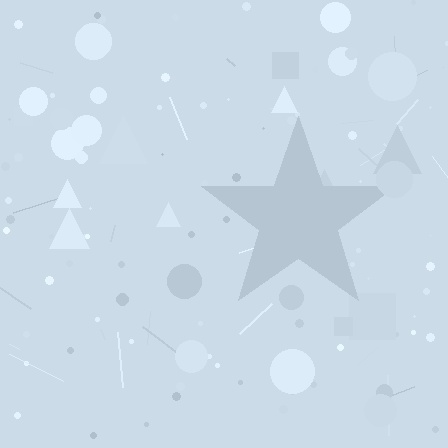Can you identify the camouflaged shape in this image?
The camouflaged shape is a star.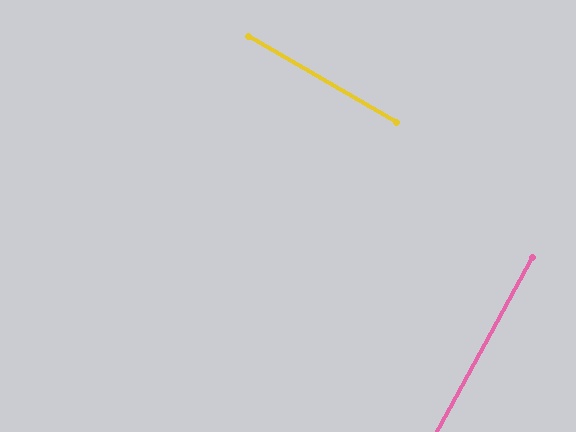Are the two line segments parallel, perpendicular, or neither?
Perpendicular — they meet at approximately 89°.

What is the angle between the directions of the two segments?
Approximately 89 degrees.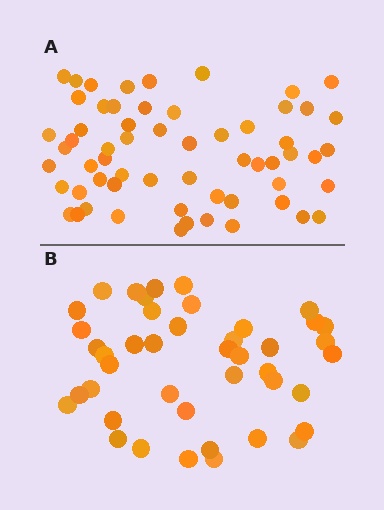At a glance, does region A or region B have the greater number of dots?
Region A (the top region) has more dots.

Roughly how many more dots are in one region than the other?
Region A has approximately 15 more dots than region B.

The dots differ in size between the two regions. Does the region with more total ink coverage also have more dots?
No. Region B has more total ink coverage because its dots are larger, but region A actually contains more individual dots. Total area can be misleading — the number of items is what matters here.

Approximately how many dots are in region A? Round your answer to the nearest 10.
About 60 dots.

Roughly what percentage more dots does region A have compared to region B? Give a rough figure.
About 40% more.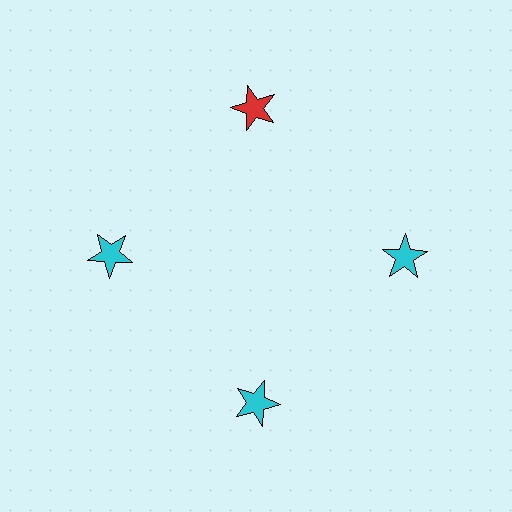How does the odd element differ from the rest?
It has a different color: red instead of cyan.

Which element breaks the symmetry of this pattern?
The red star at roughly the 12 o'clock position breaks the symmetry. All other shapes are cyan stars.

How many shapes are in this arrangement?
There are 4 shapes arranged in a ring pattern.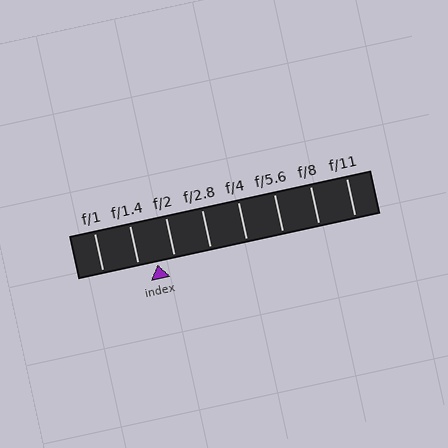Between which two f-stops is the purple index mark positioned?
The index mark is between f/1.4 and f/2.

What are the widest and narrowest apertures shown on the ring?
The widest aperture shown is f/1 and the narrowest is f/11.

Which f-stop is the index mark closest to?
The index mark is closest to f/2.